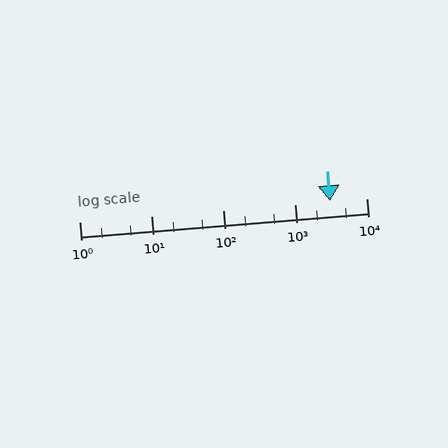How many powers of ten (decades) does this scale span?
The scale spans 4 decades, from 1 to 10000.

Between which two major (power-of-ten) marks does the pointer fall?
The pointer is between 1000 and 10000.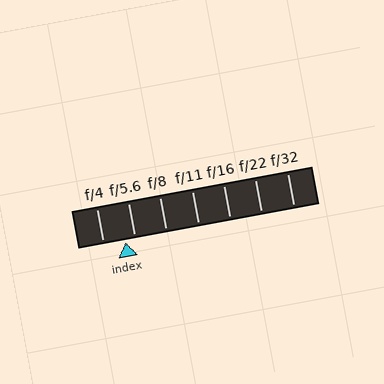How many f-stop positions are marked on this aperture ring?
There are 7 f-stop positions marked.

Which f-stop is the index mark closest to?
The index mark is closest to f/5.6.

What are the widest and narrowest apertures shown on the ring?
The widest aperture shown is f/4 and the narrowest is f/32.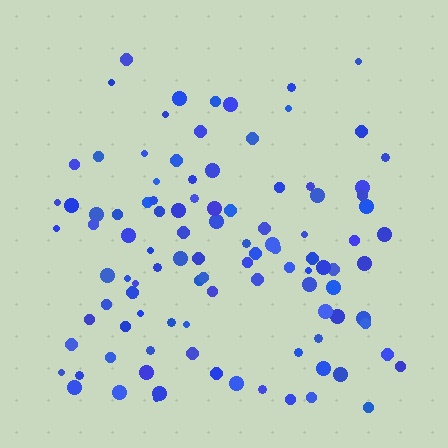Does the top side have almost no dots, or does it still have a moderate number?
Still a moderate number, just noticeably fewer than the bottom.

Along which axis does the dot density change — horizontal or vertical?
Vertical.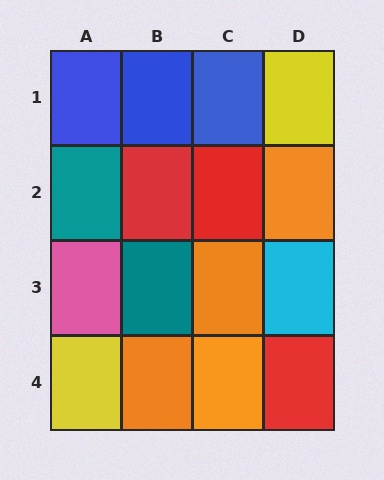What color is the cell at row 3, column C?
Orange.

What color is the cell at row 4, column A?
Yellow.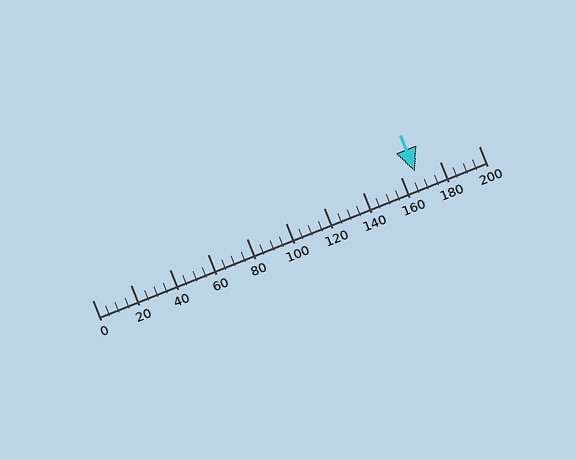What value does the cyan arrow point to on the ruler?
The cyan arrow points to approximately 167.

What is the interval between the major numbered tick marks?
The major tick marks are spaced 20 units apart.